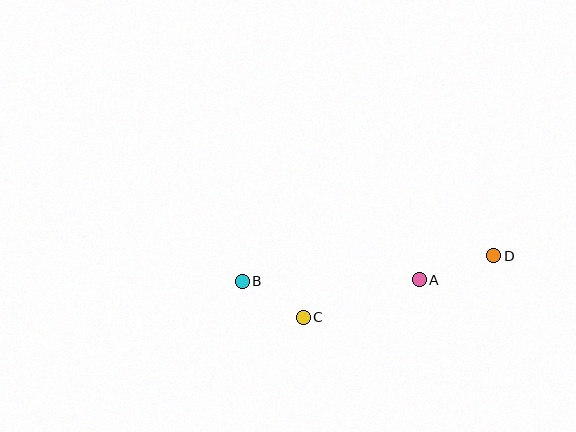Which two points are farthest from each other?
Points B and D are farthest from each other.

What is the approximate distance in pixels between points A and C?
The distance between A and C is approximately 122 pixels.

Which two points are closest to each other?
Points B and C are closest to each other.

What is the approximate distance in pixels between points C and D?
The distance between C and D is approximately 200 pixels.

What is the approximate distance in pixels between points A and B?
The distance between A and B is approximately 177 pixels.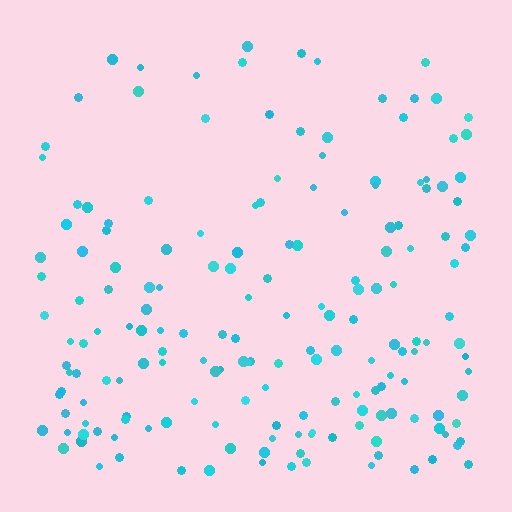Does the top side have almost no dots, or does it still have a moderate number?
Still a moderate number, just noticeably fewer than the bottom.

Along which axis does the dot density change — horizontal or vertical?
Vertical.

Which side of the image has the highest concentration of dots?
The bottom.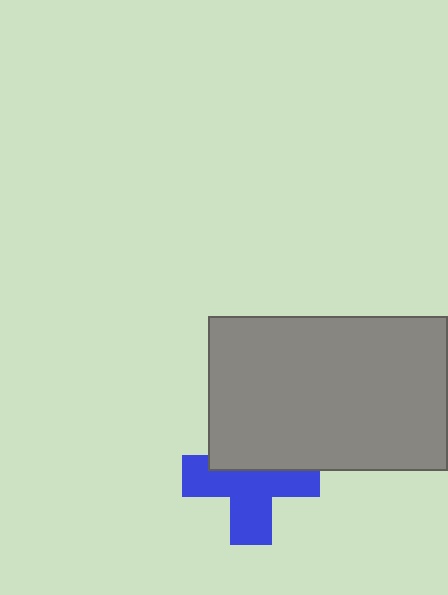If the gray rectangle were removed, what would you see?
You would see the complete blue cross.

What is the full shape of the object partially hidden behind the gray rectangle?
The partially hidden object is a blue cross.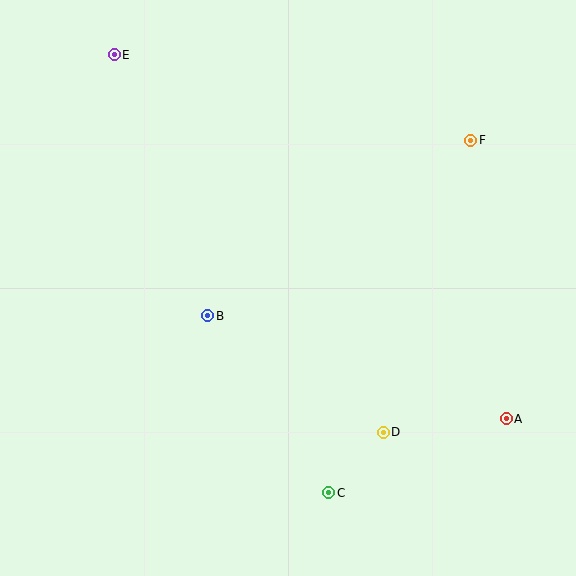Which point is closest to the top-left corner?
Point E is closest to the top-left corner.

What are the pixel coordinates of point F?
Point F is at (470, 140).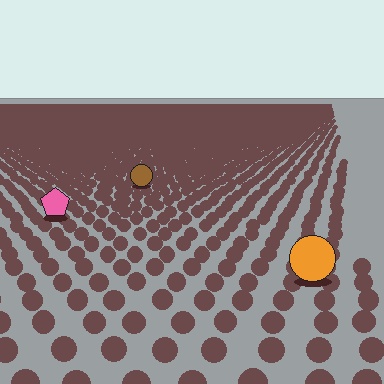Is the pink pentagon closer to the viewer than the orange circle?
No. The orange circle is closer — you can tell from the texture gradient: the ground texture is coarser near it.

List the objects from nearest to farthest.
From nearest to farthest: the orange circle, the pink pentagon, the brown circle.